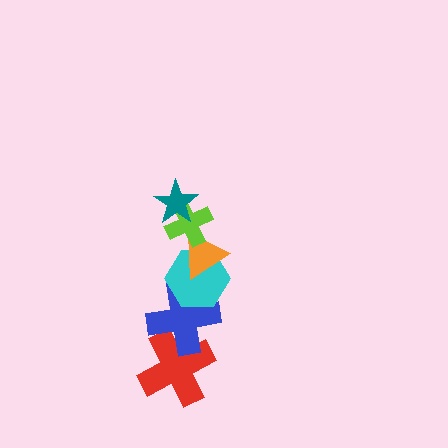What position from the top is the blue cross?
The blue cross is 5th from the top.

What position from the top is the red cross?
The red cross is 6th from the top.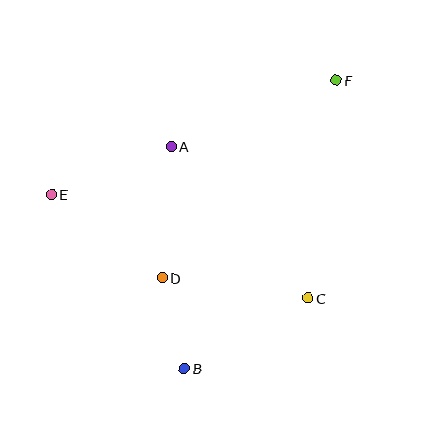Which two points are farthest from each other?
Points B and F are farthest from each other.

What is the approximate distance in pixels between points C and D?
The distance between C and D is approximately 147 pixels.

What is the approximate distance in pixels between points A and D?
The distance between A and D is approximately 131 pixels.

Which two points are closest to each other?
Points B and D are closest to each other.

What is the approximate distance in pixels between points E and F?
The distance between E and F is approximately 307 pixels.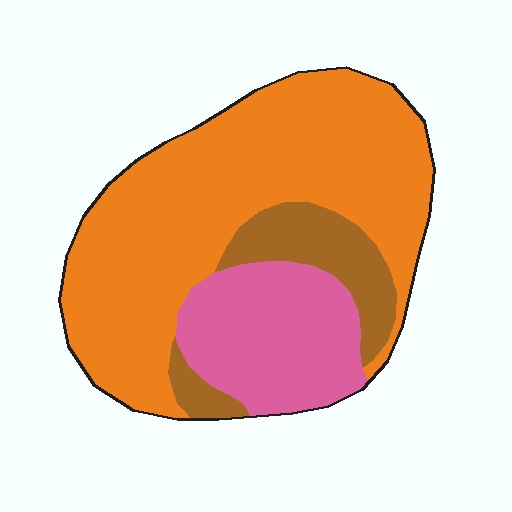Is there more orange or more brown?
Orange.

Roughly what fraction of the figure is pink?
Pink covers around 25% of the figure.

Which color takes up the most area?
Orange, at roughly 65%.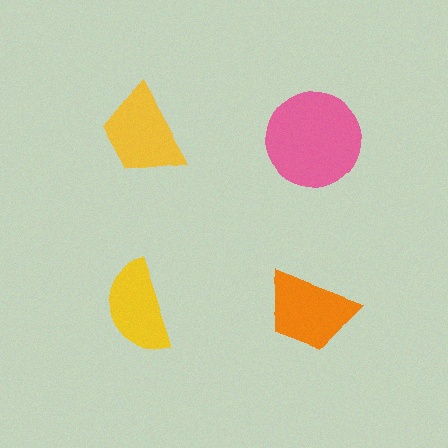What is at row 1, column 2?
A pink circle.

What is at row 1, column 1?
A yellow trapezoid.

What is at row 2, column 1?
A yellow semicircle.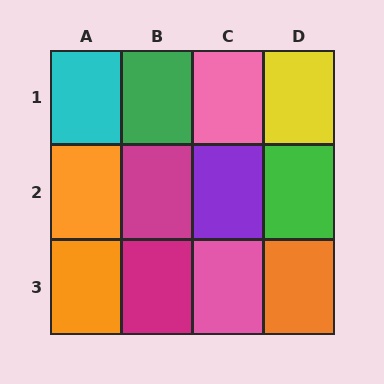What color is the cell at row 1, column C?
Pink.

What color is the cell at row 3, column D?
Orange.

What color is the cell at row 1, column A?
Cyan.